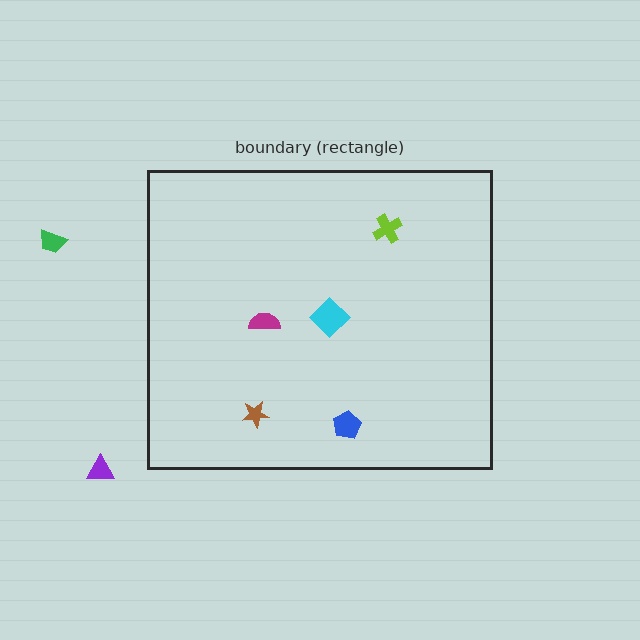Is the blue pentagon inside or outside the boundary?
Inside.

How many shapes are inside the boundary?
5 inside, 2 outside.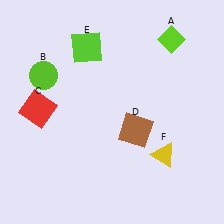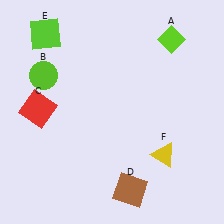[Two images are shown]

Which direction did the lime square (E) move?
The lime square (E) moved left.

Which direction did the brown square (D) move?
The brown square (D) moved down.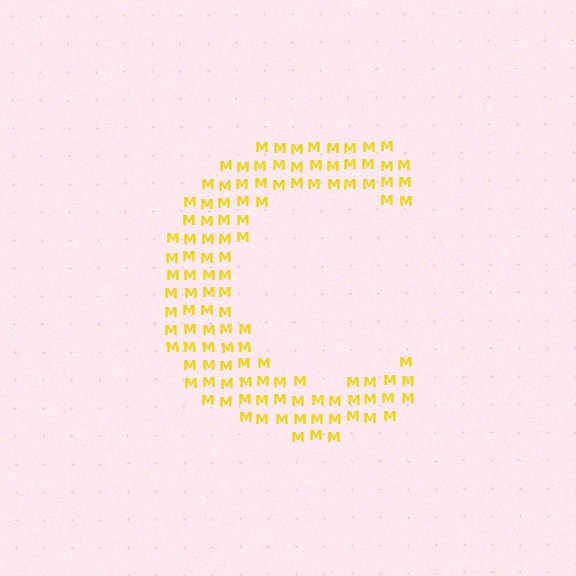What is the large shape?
The large shape is the letter C.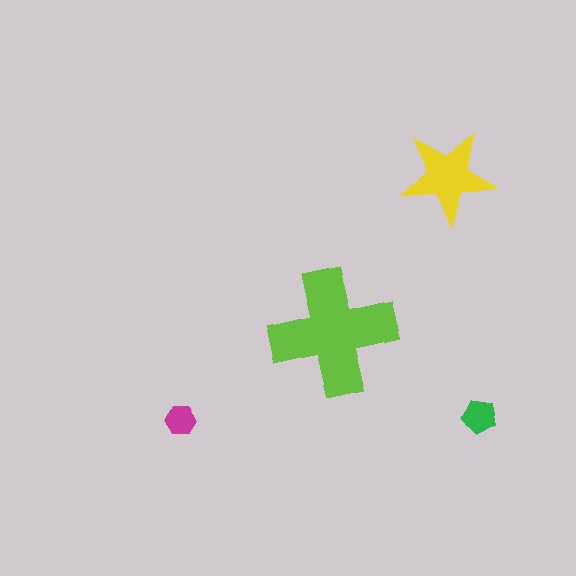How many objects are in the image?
There are 4 objects in the image.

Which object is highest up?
The yellow star is topmost.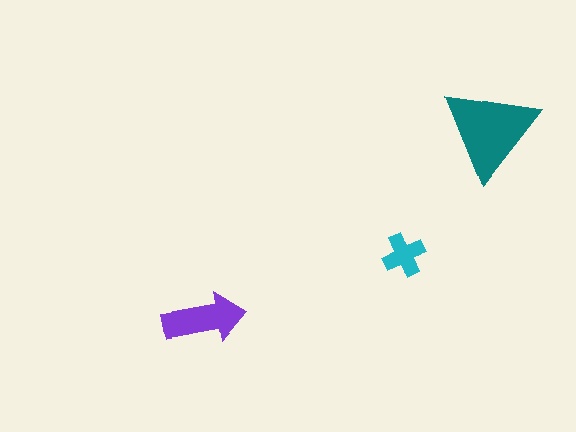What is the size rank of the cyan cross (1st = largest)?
3rd.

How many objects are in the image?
There are 3 objects in the image.